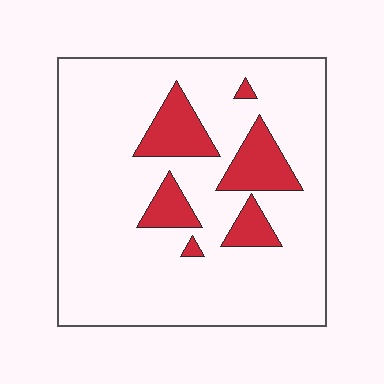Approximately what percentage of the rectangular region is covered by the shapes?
Approximately 15%.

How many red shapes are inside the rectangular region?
6.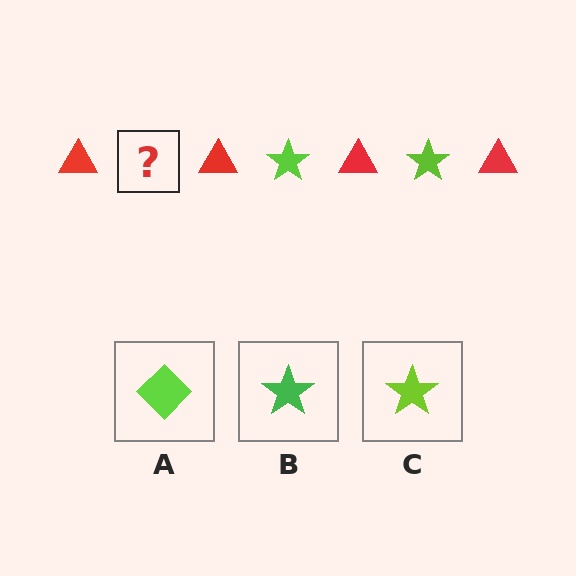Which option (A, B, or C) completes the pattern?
C.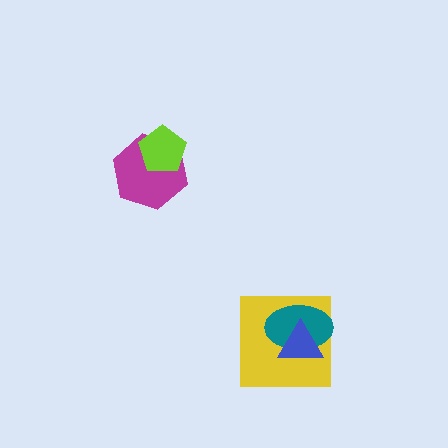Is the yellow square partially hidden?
Yes, it is partially covered by another shape.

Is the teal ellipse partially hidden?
Yes, it is partially covered by another shape.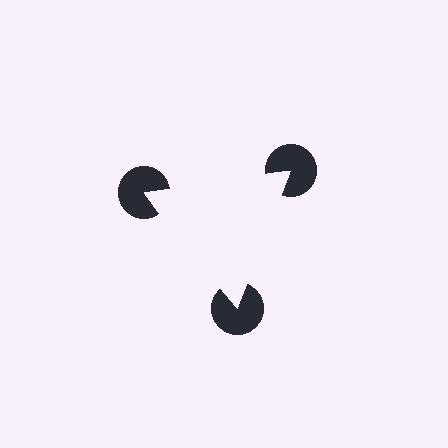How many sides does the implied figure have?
3 sides.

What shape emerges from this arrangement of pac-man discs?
An illusory triangle — its edges are inferred from the aligned wedge cuts in the pac-man discs, not physically drawn.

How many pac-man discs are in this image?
There are 3 — one at each vertex of the illusory triangle.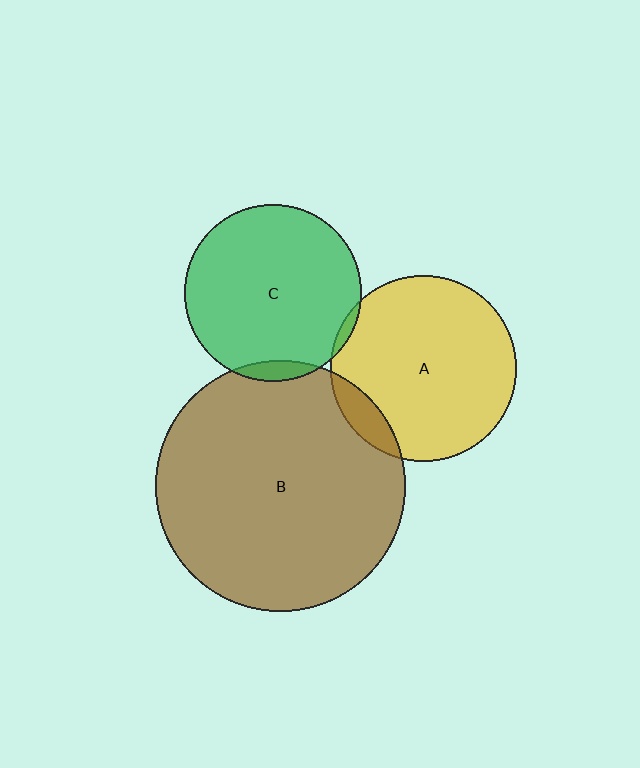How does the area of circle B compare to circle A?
Approximately 1.8 times.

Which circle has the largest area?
Circle B (brown).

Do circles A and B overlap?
Yes.